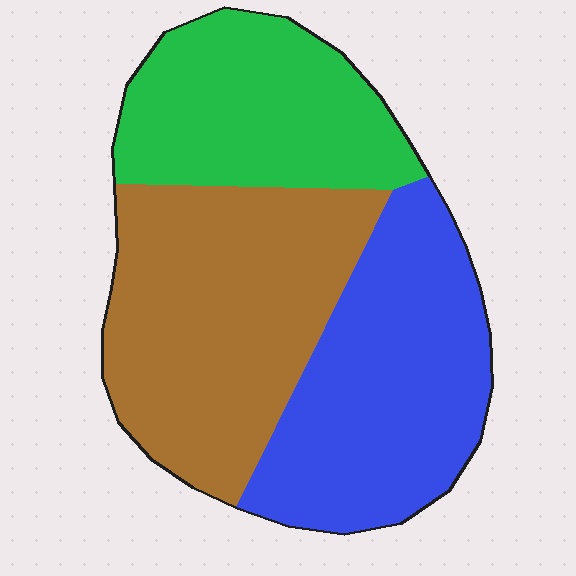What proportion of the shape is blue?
Blue covers 34% of the shape.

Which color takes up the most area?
Brown, at roughly 40%.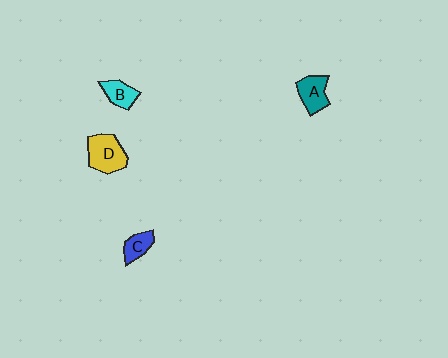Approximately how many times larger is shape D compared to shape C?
Approximately 1.9 times.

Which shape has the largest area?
Shape D (yellow).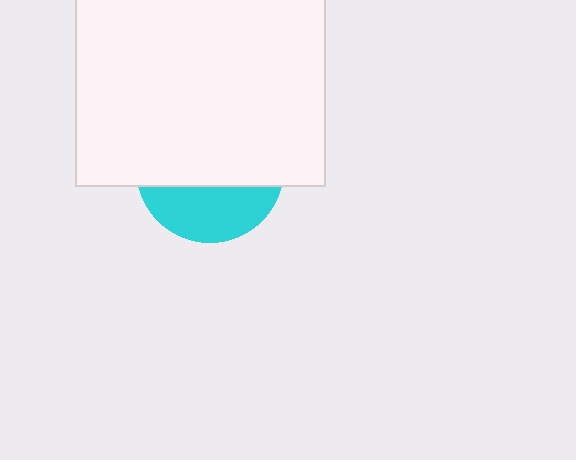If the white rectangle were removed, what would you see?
You would see the complete cyan circle.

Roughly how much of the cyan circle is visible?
A small part of it is visible (roughly 34%).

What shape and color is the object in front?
The object in front is a white rectangle.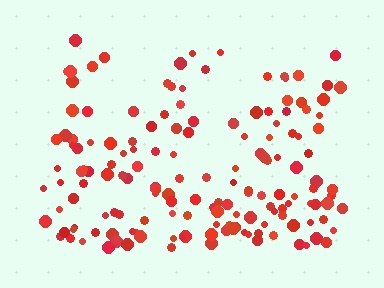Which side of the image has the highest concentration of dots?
The bottom.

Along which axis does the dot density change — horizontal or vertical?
Vertical.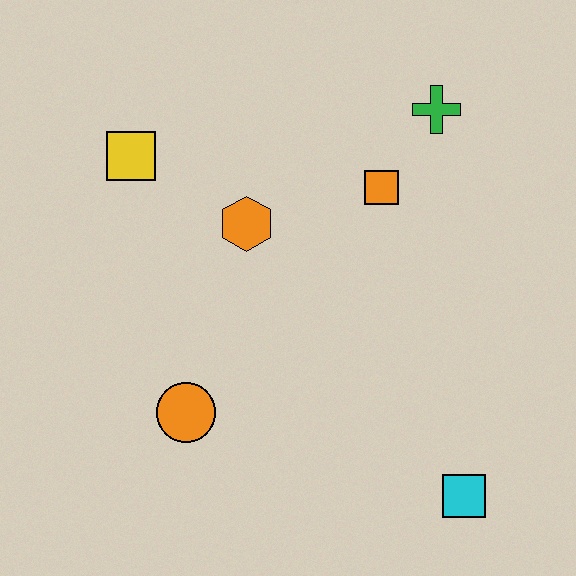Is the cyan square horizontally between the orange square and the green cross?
No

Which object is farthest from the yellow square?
The cyan square is farthest from the yellow square.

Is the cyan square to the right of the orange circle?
Yes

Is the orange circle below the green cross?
Yes